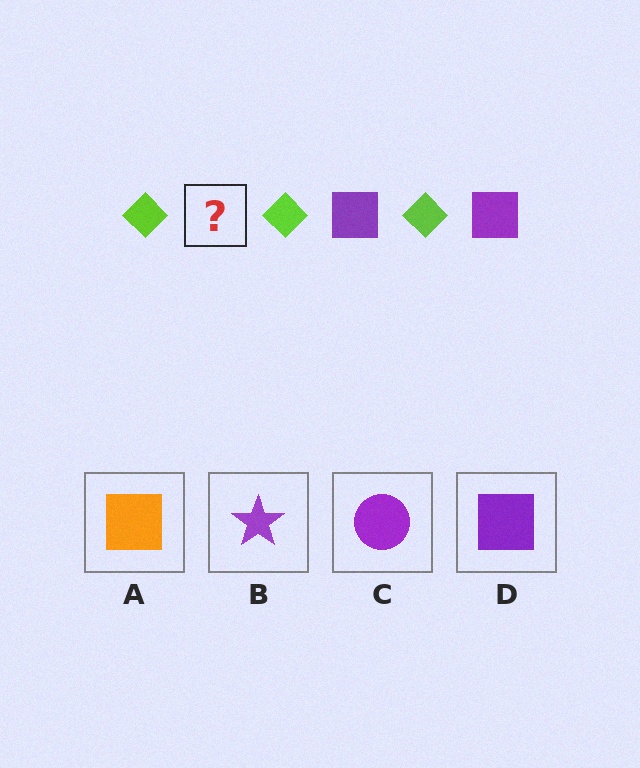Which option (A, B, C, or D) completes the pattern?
D.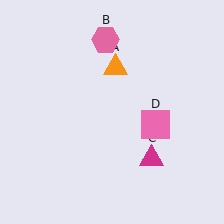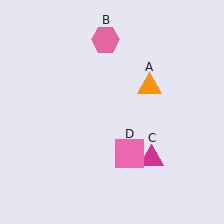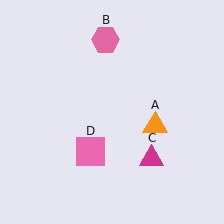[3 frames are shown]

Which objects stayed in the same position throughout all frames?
Pink hexagon (object B) and magenta triangle (object C) remained stationary.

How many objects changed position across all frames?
2 objects changed position: orange triangle (object A), pink square (object D).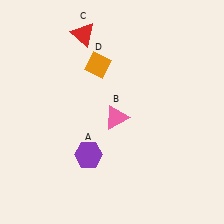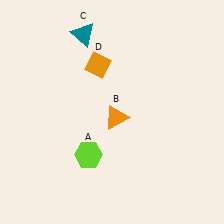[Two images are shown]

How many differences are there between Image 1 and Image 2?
There are 3 differences between the two images.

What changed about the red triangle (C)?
In Image 1, C is red. In Image 2, it changed to teal.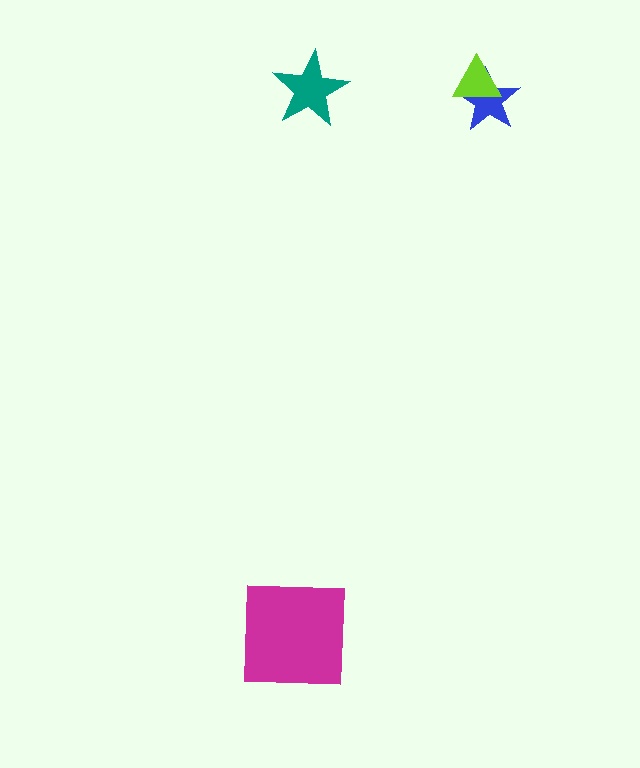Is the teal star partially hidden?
No, no other shape covers it.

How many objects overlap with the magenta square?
0 objects overlap with the magenta square.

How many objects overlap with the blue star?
1 object overlaps with the blue star.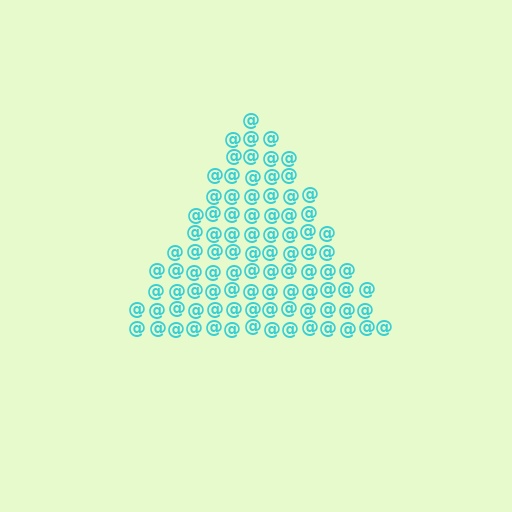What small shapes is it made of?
It is made of small at signs.